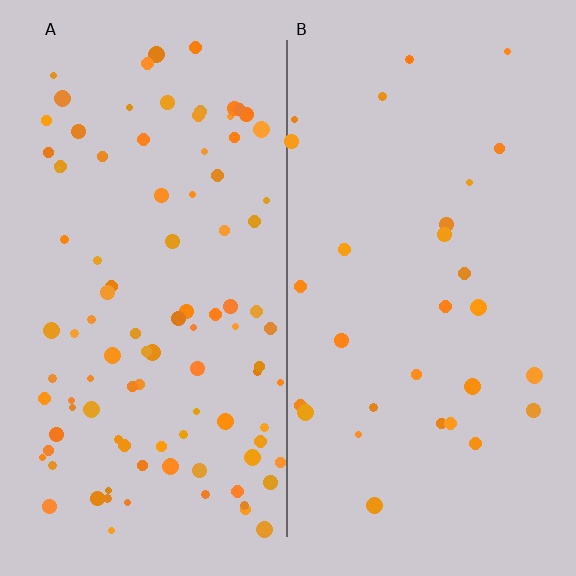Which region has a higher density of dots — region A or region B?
A (the left).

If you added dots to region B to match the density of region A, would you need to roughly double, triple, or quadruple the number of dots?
Approximately triple.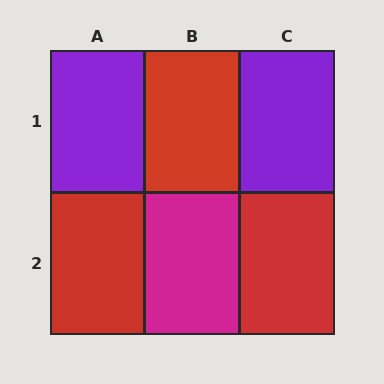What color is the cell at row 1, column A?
Purple.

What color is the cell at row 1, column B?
Red.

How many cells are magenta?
1 cell is magenta.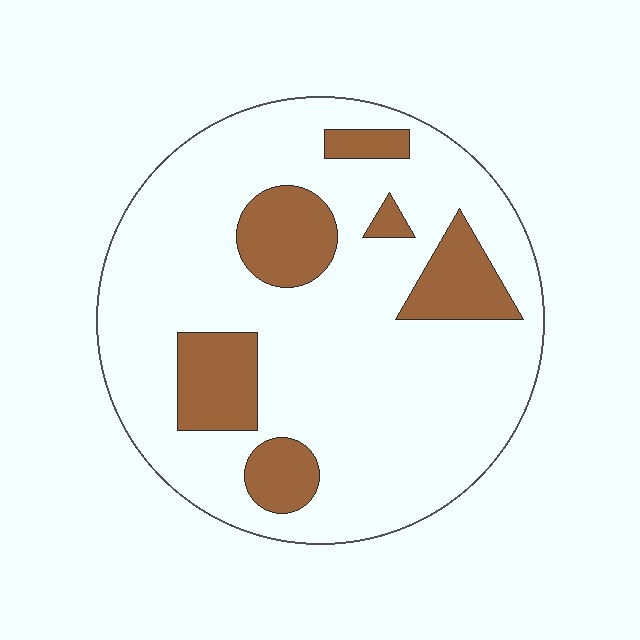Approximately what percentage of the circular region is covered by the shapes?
Approximately 20%.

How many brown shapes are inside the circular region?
6.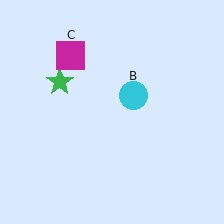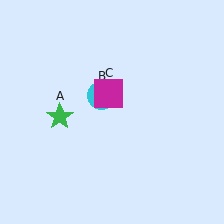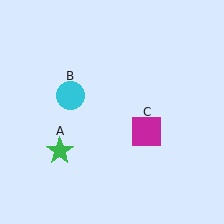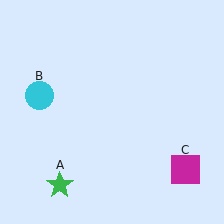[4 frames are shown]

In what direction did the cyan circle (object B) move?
The cyan circle (object B) moved left.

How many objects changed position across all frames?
3 objects changed position: green star (object A), cyan circle (object B), magenta square (object C).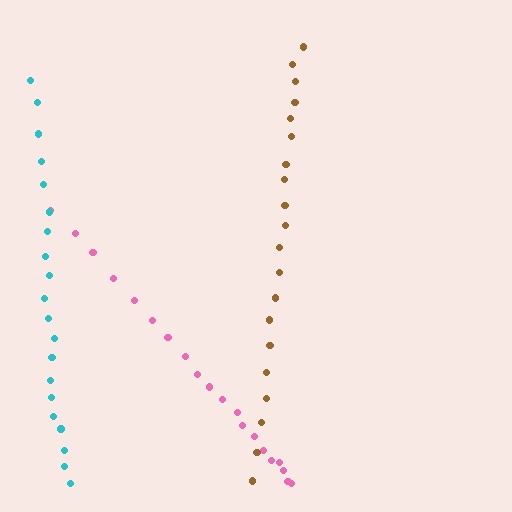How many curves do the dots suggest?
There are 3 distinct paths.